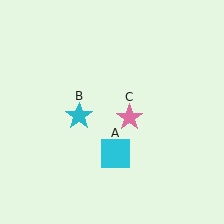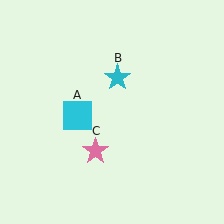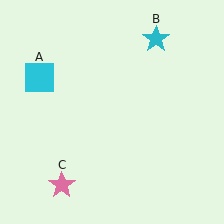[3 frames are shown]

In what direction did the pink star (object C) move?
The pink star (object C) moved down and to the left.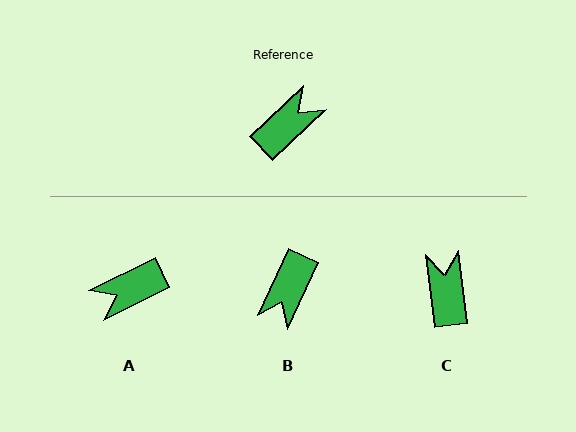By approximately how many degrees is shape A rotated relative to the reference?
Approximately 163 degrees counter-clockwise.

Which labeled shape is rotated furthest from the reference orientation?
A, about 163 degrees away.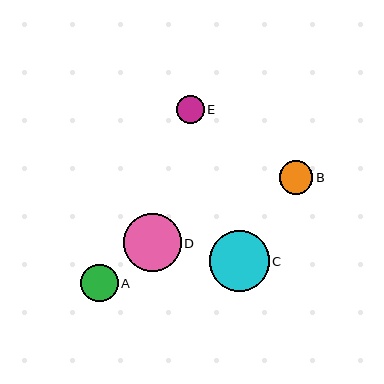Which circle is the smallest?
Circle E is the smallest with a size of approximately 28 pixels.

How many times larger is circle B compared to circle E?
Circle B is approximately 1.2 times the size of circle E.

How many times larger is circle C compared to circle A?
Circle C is approximately 1.6 times the size of circle A.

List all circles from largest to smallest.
From largest to smallest: C, D, A, B, E.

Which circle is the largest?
Circle C is the largest with a size of approximately 60 pixels.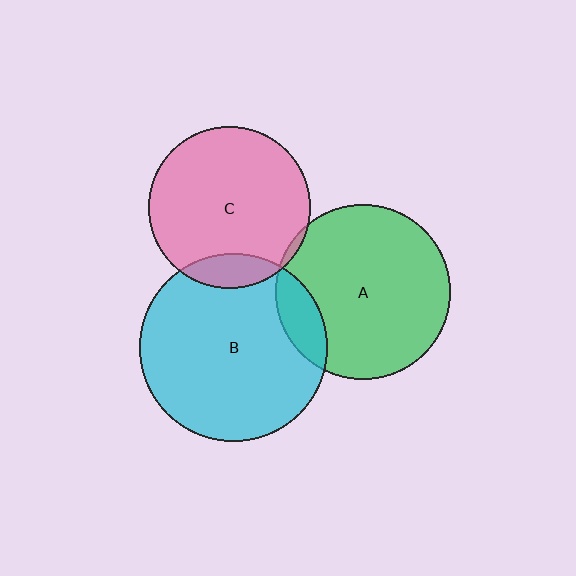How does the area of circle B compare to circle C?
Approximately 1.3 times.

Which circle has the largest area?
Circle B (cyan).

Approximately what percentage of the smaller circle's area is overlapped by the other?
Approximately 10%.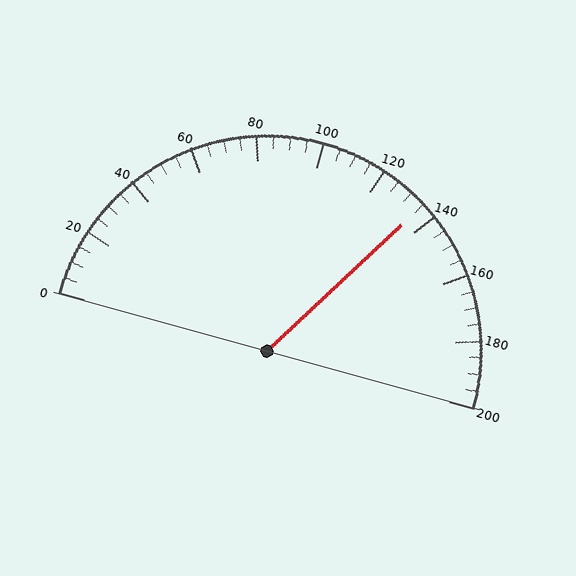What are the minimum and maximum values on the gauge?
The gauge ranges from 0 to 200.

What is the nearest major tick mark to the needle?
The nearest major tick mark is 140.